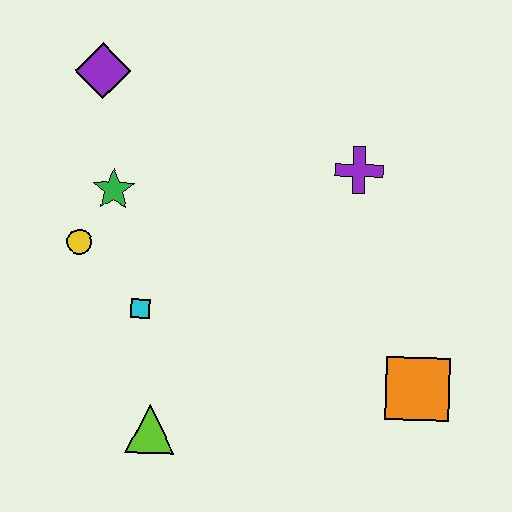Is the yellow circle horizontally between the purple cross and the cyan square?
No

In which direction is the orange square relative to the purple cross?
The orange square is below the purple cross.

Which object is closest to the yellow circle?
The green star is closest to the yellow circle.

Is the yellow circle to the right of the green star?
No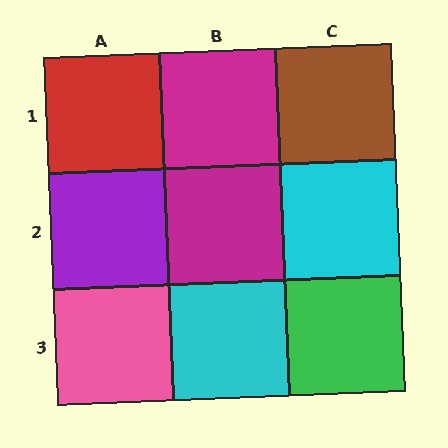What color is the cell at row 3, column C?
Green.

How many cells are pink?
1 cell is pink.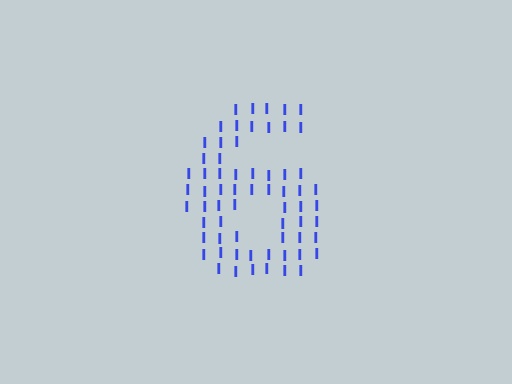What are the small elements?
The small elements are letter I's.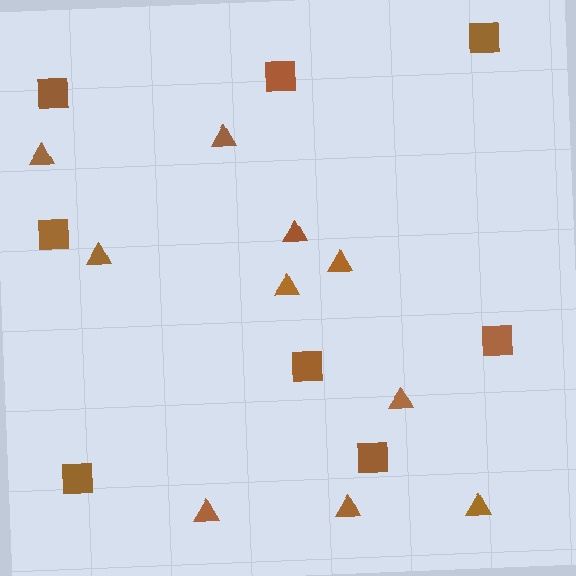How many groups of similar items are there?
There are 2 groups: one group of squares (8) and one group of triangles (10).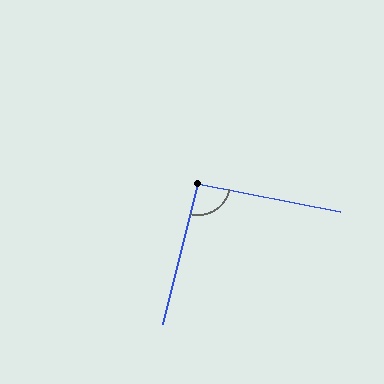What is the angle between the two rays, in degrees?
Approximately 93 degrees.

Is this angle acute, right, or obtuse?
It is approximately a right angle.